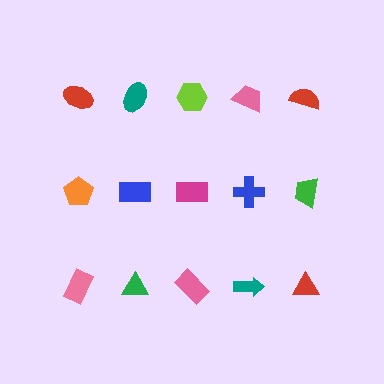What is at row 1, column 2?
A teal ellipse.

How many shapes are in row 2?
5 shapes.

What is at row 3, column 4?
A teal arrow.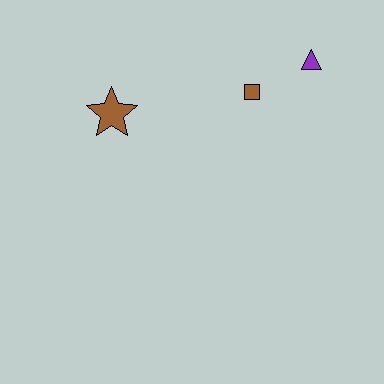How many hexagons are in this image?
There are no hexagons.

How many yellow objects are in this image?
There are no yellow objects.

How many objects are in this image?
There are 3 objects.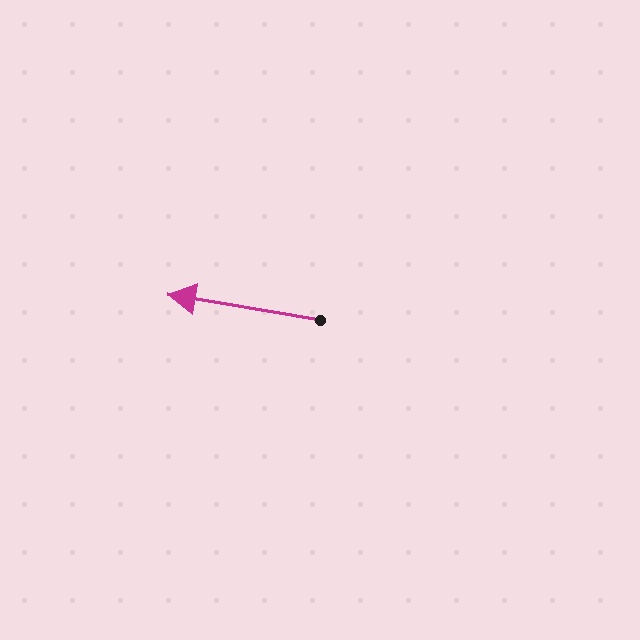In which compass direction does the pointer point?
West.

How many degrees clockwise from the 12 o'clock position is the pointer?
Approximately 280 degrees.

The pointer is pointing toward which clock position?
Roughly 9 o'clock.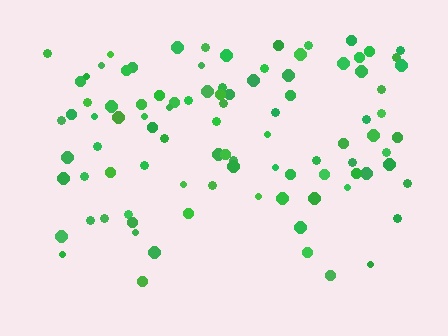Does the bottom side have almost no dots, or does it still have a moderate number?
Still a moderate number, just noticeably fewer than the top.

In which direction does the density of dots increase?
From bottom to top, with the top side densest.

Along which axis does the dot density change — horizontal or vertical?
Vertical.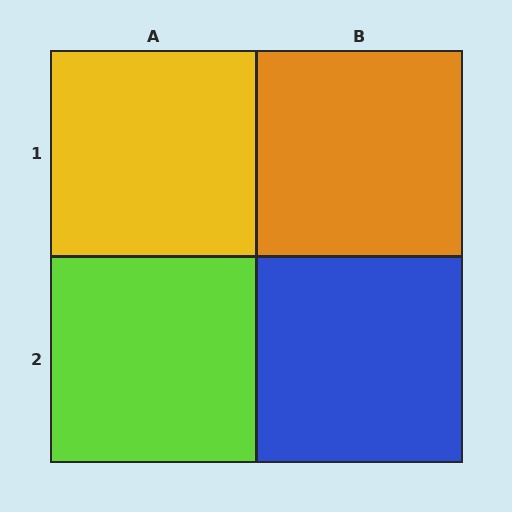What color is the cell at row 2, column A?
Lime.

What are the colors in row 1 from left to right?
Yellow, orange.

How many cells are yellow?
1 cell is yellow.